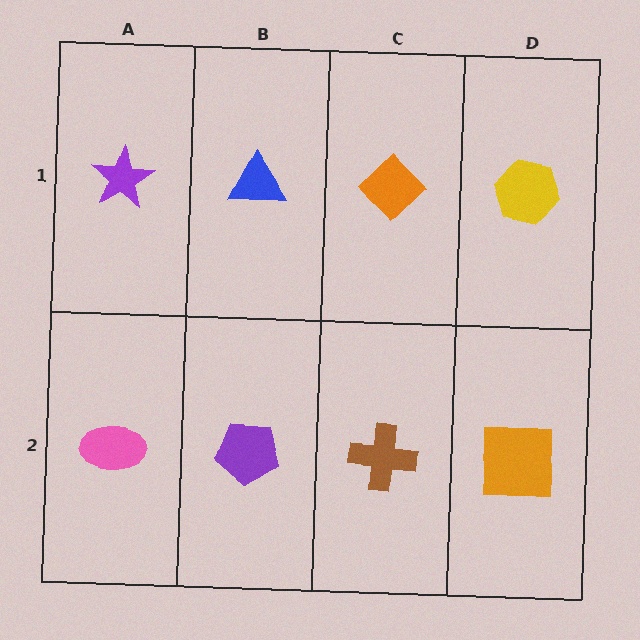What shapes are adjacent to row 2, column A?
A purple star (row 1, column A), a purple pentagon (row 2, column B).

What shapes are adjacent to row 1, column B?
A purple pentagon (row 2, column B), a purple star (row 1, column A), an orange diamond (row 1, column C).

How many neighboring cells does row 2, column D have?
2.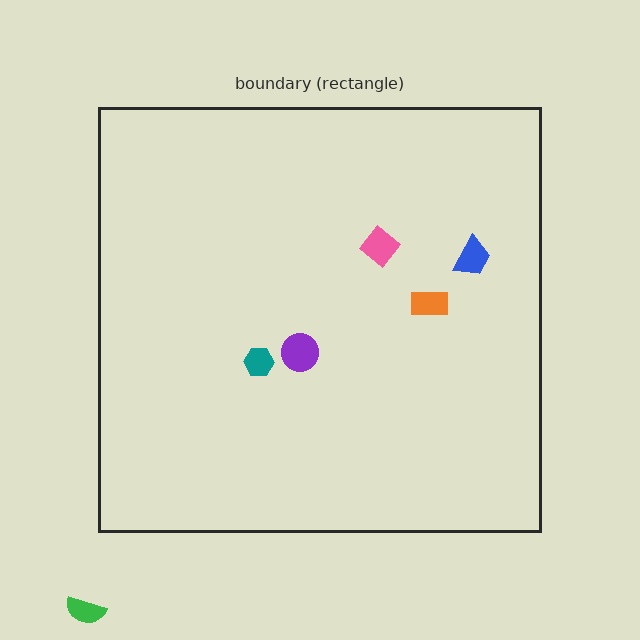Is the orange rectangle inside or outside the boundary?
Inside.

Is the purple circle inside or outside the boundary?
Inside.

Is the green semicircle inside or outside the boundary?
Outside.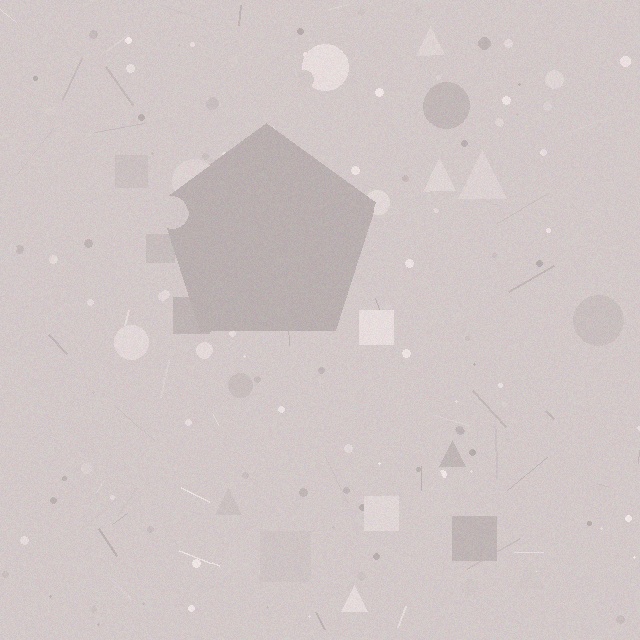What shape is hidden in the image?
A pentagon is hidden in the image.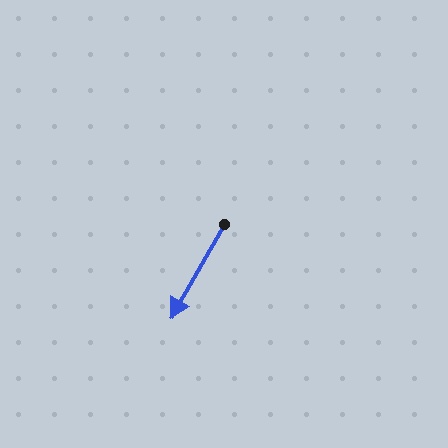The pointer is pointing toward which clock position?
Roughly 7 o'clock.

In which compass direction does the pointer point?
Southwest.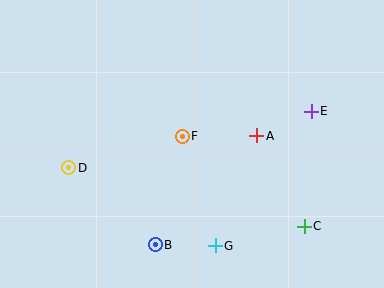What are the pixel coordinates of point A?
Point A is at (257, 136).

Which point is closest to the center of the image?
Point F at (182, 136) is closest to the center.